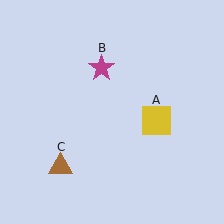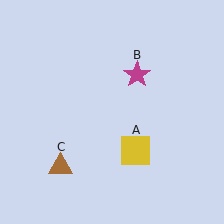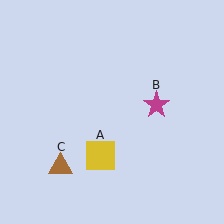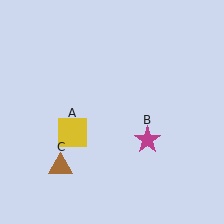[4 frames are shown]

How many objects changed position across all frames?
2 objects changed position: yellow square (object A), magenta star (object B).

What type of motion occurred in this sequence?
The yellow square (object A), magenta star (object B) rotated clockwise around the center of the scene.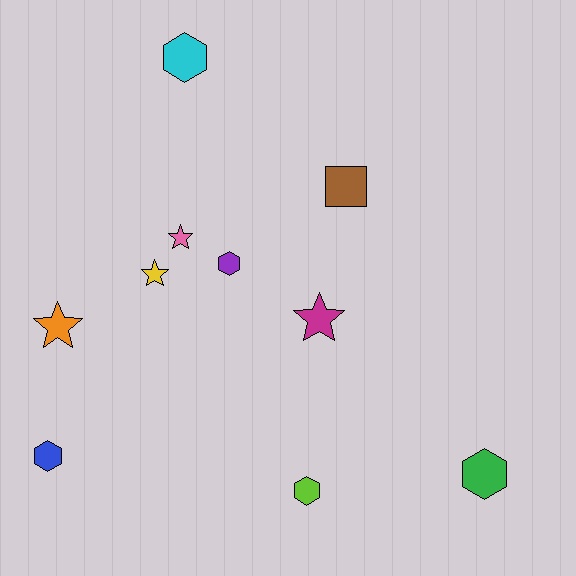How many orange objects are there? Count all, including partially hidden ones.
There is 1 orange object.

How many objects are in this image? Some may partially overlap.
There are 10 objects.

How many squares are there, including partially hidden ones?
There is 1 square.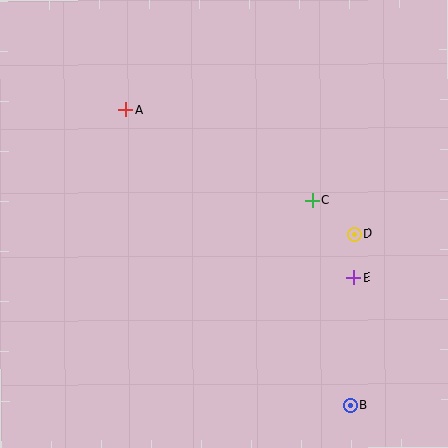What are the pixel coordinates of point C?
Point C is at (312, 200).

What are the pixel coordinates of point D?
Point D is at (354, 234).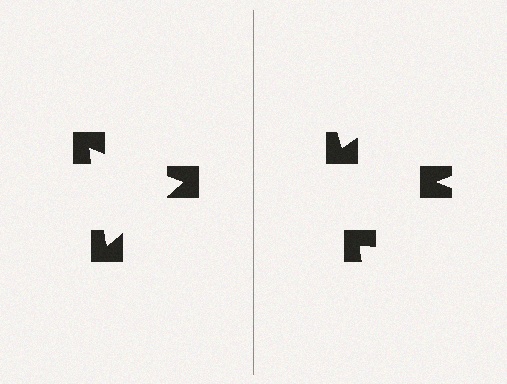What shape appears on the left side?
An illusory triangle.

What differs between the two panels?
The notched squares are positioned identically on both sides; only the wedge orientations differ. On the left they align to a triangle; on the right they are misaligned.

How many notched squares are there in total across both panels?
6 — 3 on each side.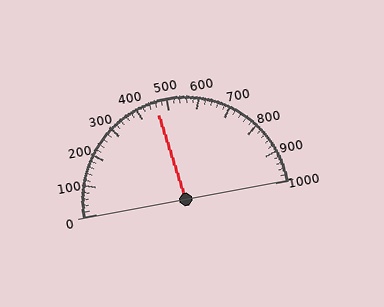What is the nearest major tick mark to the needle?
The nearest major tick mark is 500.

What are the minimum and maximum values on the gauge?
The gauge ranges from 0 to 1000.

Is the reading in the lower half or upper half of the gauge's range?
The reading is in the lower half of the range (0 to 1000).